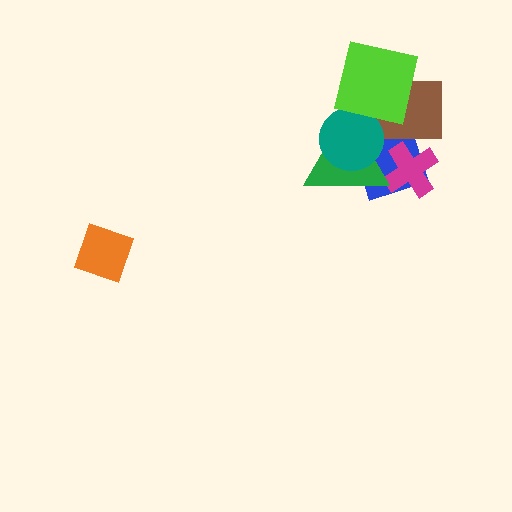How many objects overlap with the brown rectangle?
5 objects overlap with the brown rectangle.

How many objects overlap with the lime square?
1 object overlaps with the lime square.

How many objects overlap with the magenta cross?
3 objects overlap with the magenta cross.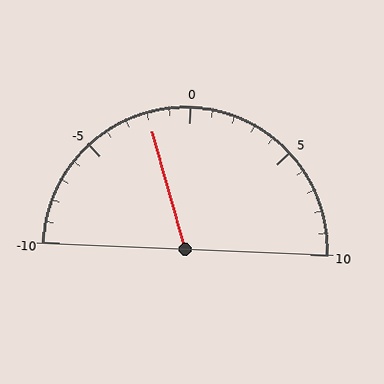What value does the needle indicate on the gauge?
The needle indicates approximately -2.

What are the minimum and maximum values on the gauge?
The gauge ranges from -10 to 10.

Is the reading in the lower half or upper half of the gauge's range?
The reading is in the lower half of the range (-10 to 10).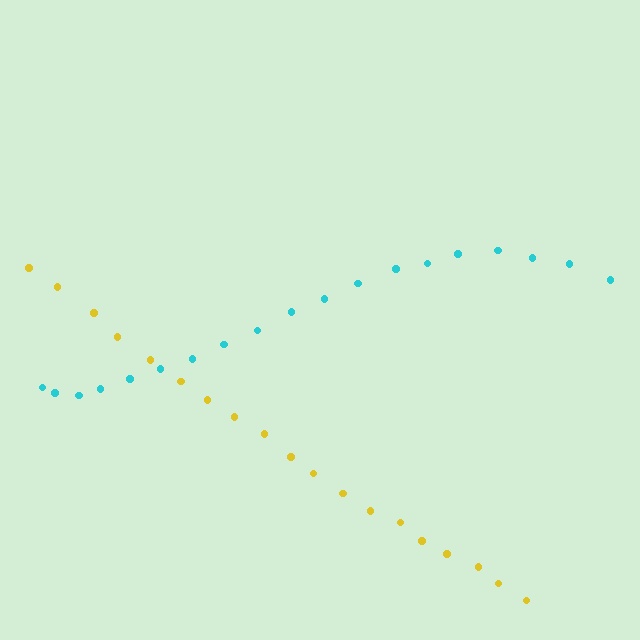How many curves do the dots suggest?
There are 2 distinct paths.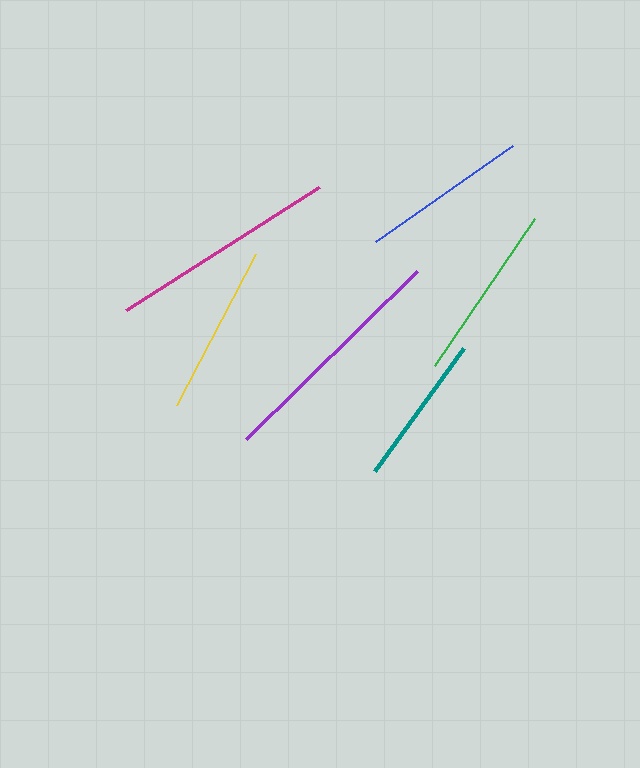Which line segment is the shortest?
The teal line is the shortest at approximately 152 pixels.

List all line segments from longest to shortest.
From longest to shortest: purple, magenta, green, yellow, blue, teal.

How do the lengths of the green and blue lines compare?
The green and blue lines are approximately the same length.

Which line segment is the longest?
The purple line is the longest at approximately 240 pixels.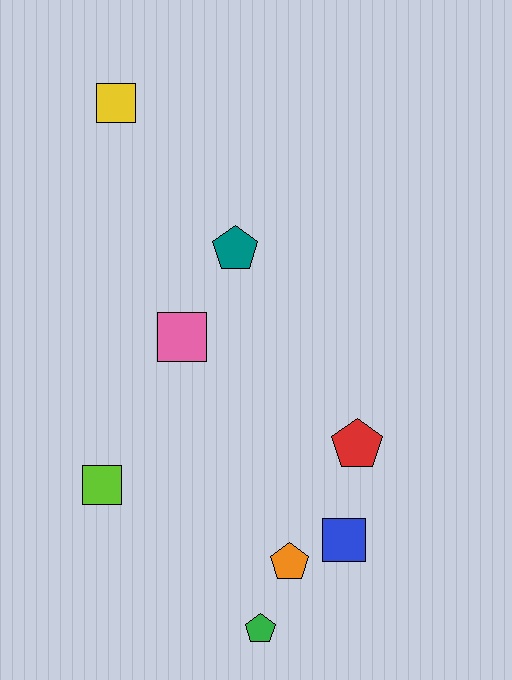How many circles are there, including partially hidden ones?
There are no circles.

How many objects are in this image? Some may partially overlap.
There are 8 objects.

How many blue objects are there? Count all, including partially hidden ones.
There is 1 blue object.